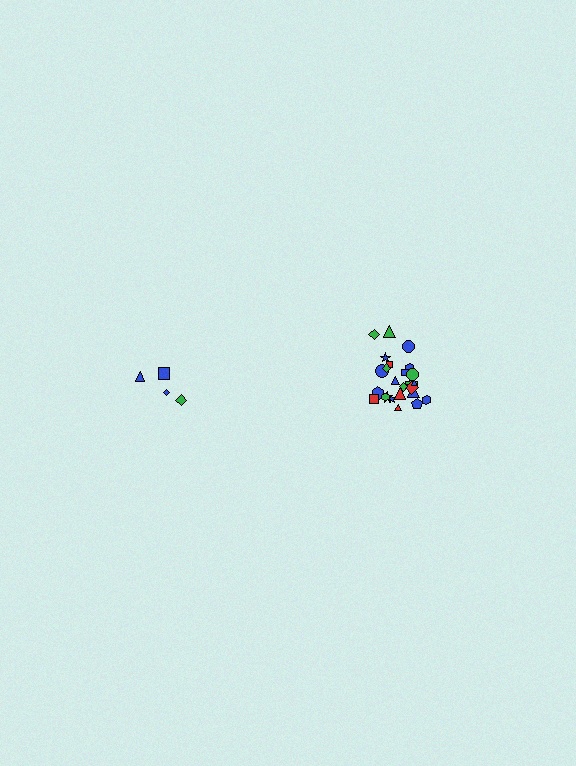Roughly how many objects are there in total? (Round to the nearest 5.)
Roughly 30 objects in total.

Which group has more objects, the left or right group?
The right group.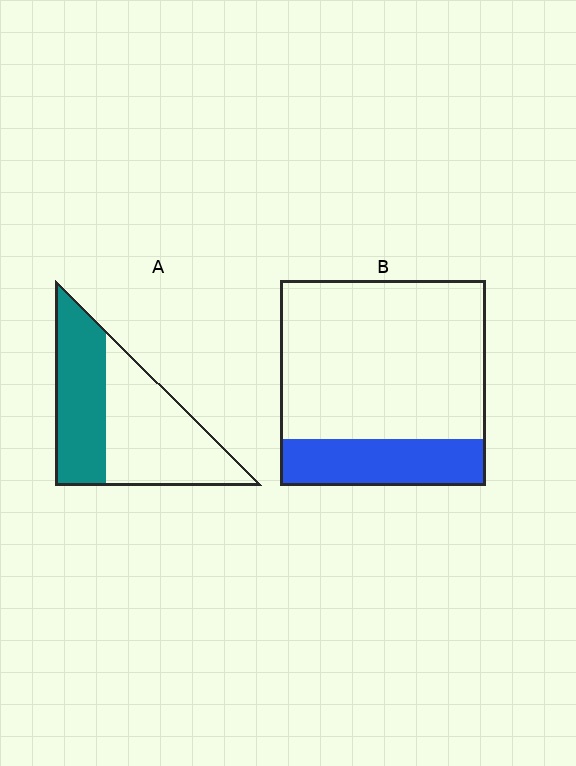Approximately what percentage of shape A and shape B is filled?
A is approximately 45% and B is approximately 25%.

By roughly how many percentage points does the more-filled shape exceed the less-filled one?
By roughly 20 percentage points (A over B).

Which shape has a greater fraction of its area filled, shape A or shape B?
Shape A.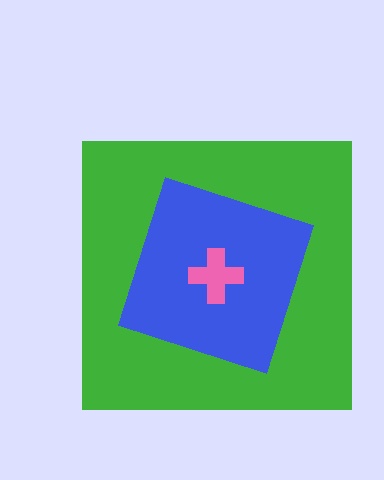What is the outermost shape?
The green square.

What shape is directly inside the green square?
The blue diamond.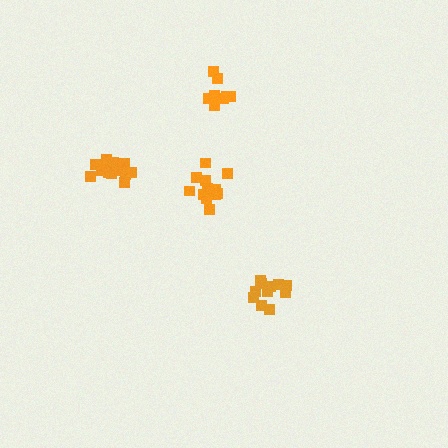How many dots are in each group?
Group 1: 9 dots, Group 2: 14 dots, Group 3: 12 dots, Group 4: 13 dots (48 total).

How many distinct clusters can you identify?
There are 4 distinct clusters.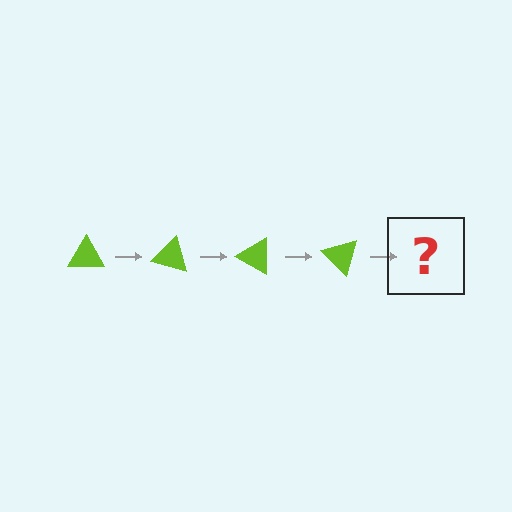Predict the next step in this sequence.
The next step is a lime triangle rotated 60 degrees.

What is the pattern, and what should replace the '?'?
The pattern is that the triangle rotates 15 degrees each step. The '?' should be a lime triangle rotated 60 degrees.